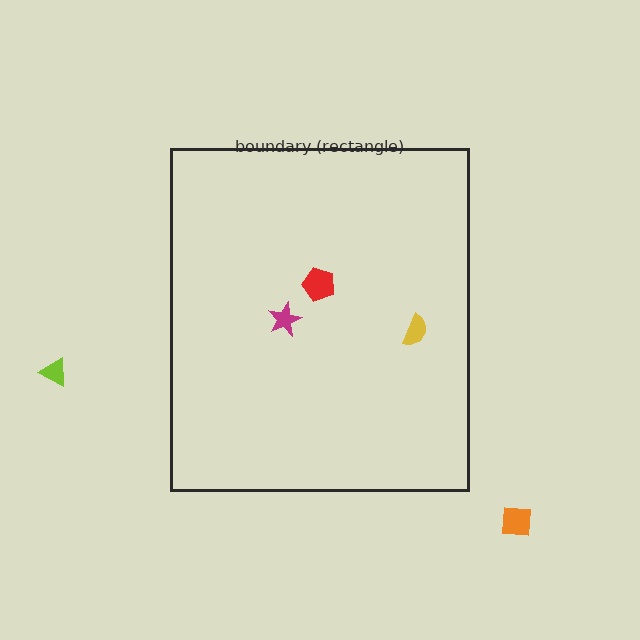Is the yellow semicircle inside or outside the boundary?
Inside.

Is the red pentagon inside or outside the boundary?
Inside.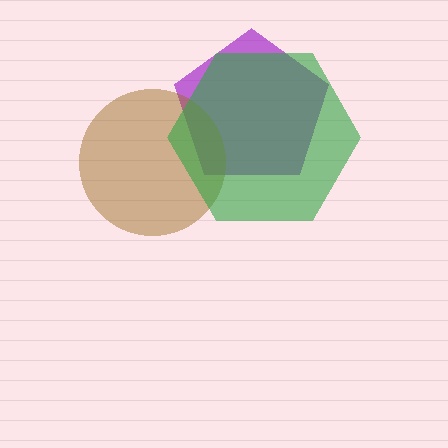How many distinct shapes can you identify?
There are 3 distinct shapes: a purple pentagon, a brown circle, a green hexagon.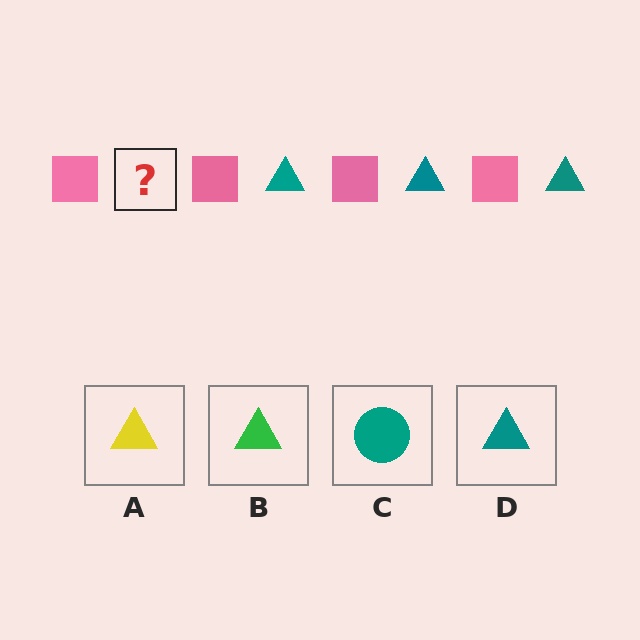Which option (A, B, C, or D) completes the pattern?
D.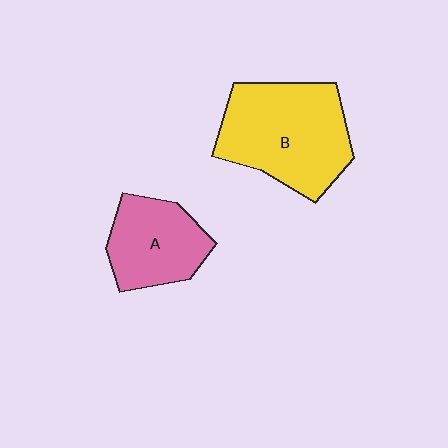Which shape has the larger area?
Shape B (yellow).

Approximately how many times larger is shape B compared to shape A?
Approximately 1.6 times.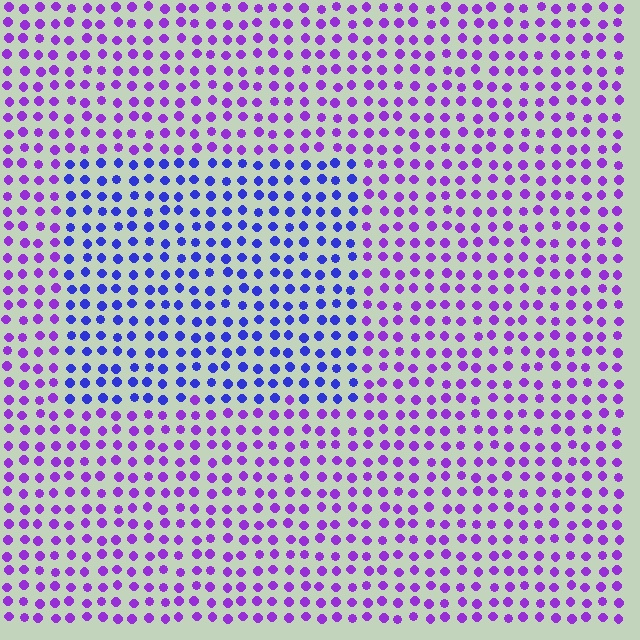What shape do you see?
I see a rectangle.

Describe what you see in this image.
The image is filled with small purple elements in a uniform arrangement. A rectangle-shaped region is visible where the elements are tinted to a slightly different hue, forming a subtle color boundary.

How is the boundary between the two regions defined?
The boundary is defined purely by a slight shift in hue (about 40 degrees). Spacing, size, and orientation are identical on both sides.